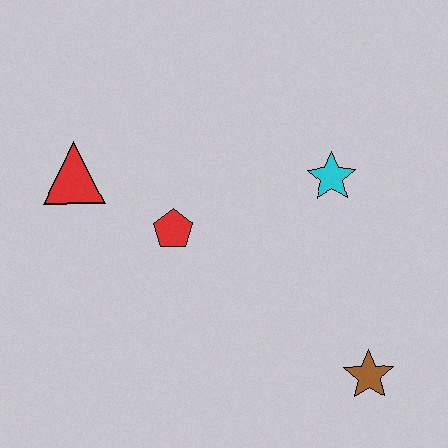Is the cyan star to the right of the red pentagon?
Yes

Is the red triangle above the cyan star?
Yes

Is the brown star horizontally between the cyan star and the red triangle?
No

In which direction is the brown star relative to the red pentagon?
The brown star is to the right of the red pentagon.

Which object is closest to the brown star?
The cyan star is closest to the brown star.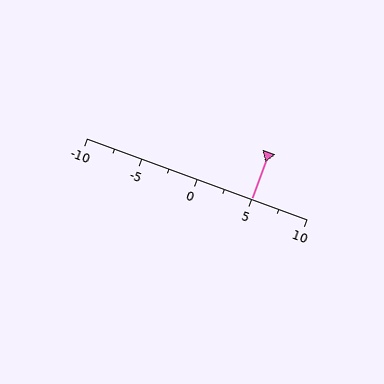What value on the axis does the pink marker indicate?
The marker indicates approximately 5.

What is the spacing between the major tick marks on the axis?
The major ticks are spaced 5 apart.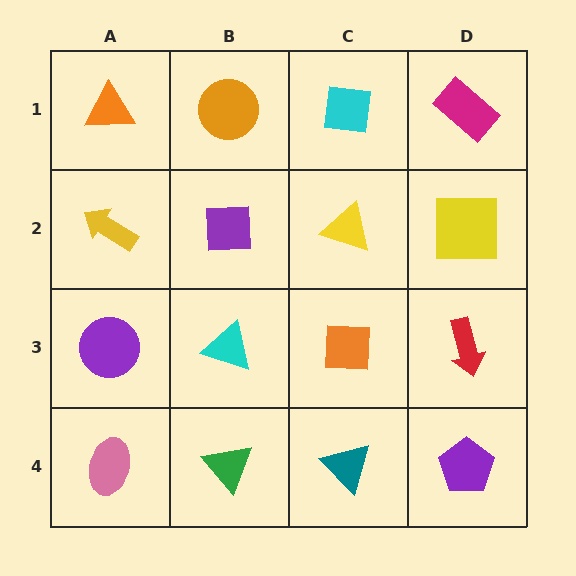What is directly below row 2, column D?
A red arrow.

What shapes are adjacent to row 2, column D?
A magenta rectangle (row 1, column D), a red arrow (row 3, column D), a yellow triangle (row 2, column C).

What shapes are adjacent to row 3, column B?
A purple square (row 2, column B), a green triangle (row 4, column B), a purple circle (row 3, column A), an orange square (row 3, column C).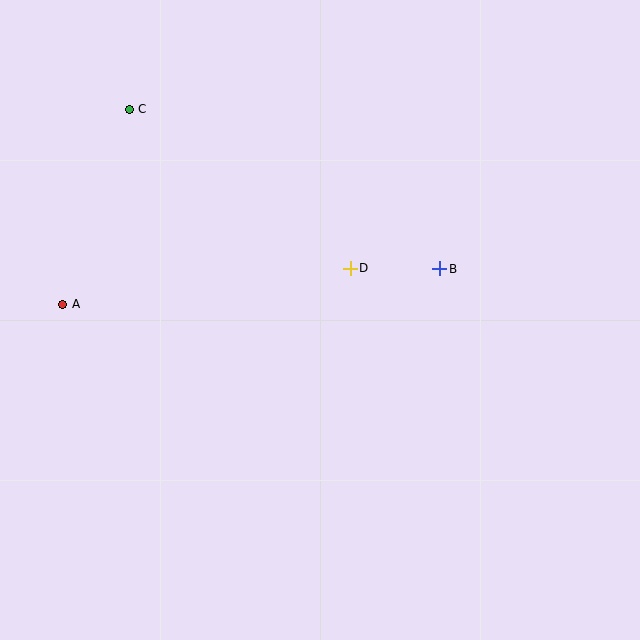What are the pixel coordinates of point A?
Point A is at (63, 304).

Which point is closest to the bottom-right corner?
Point B is closest to the bottom-right corner.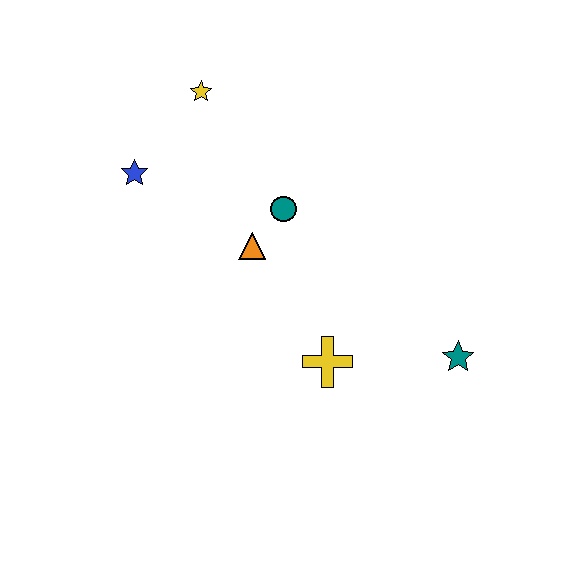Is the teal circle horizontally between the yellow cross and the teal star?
No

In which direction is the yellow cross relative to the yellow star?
The yellow cross is below the yellow star.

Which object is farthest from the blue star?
The teal star is farthest from the blue star.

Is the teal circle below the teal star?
No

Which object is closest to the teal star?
The yellow cross is closest to the teal star.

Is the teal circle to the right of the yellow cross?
No